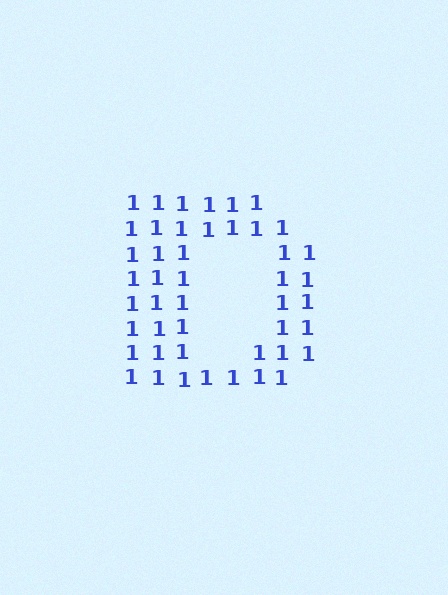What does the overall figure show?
The overall figure shows the letter D.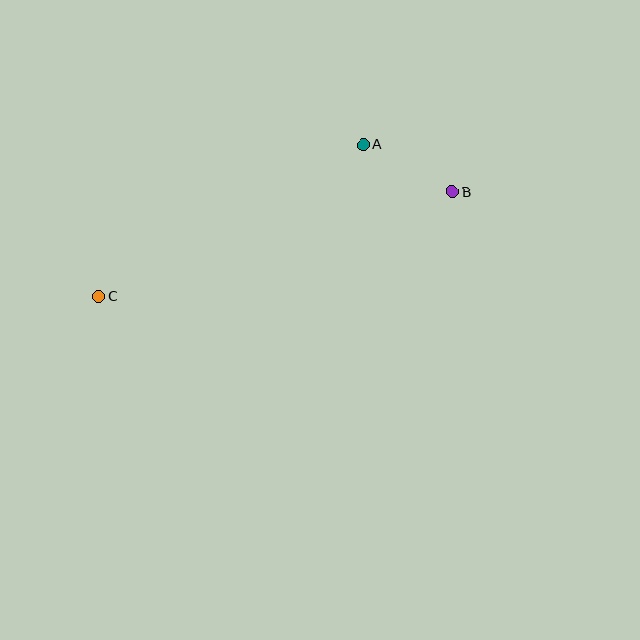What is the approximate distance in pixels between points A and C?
The distance between A and C is approximately 305 pixels.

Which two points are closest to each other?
Points A and B are closest to each other.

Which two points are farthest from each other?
Points B and C are farthest from each other.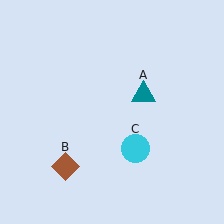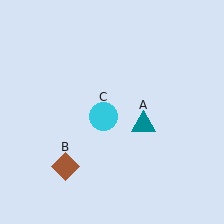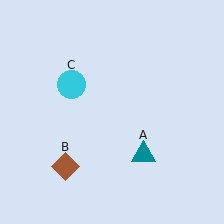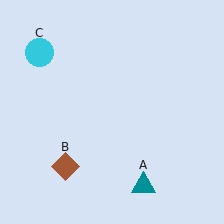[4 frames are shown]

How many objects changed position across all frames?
2 objects changed position: teal triangle (object A), cyan circle (object C).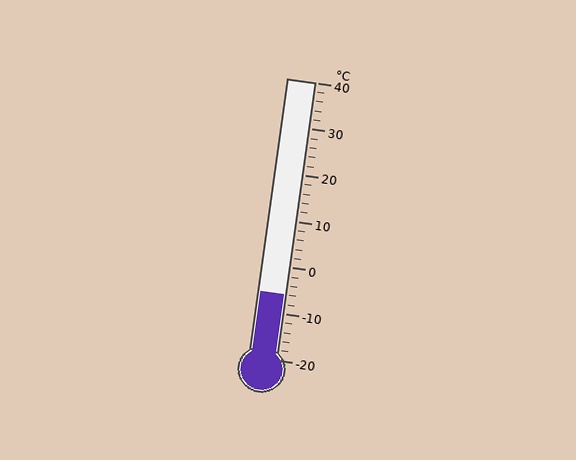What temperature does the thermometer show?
The thermometer shows approximately -6°C.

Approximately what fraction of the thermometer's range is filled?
The thermometer is filled to approximately 25% of its range.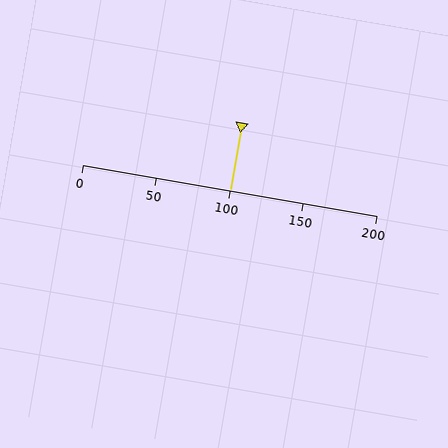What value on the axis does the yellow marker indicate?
The marker indicates approximately 100.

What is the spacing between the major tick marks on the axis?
The major ticks are spaced 50 apart.